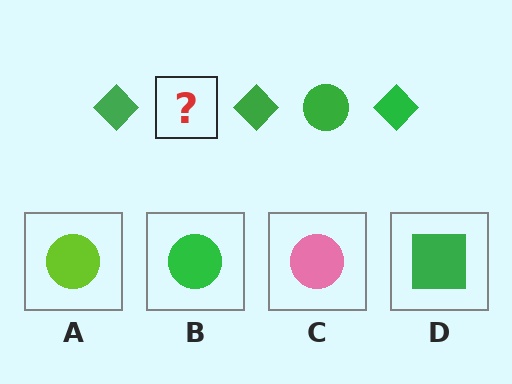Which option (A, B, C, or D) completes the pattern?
B.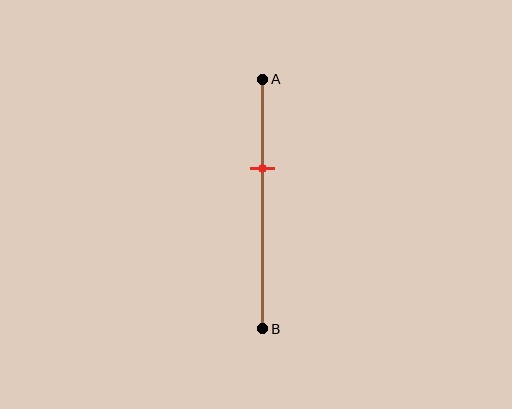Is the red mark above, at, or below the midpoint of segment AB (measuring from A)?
The red mark is above the midpoint of segment AB.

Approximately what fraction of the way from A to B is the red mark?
The red mark is approximately 35% of the way from A to B.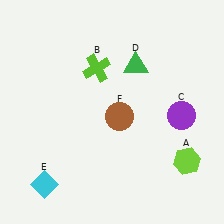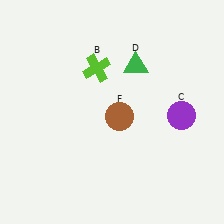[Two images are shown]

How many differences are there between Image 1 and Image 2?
There are 2 differences between the two images.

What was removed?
The cyan diamond (E), the lime hexagon (A) were removed in Image 2.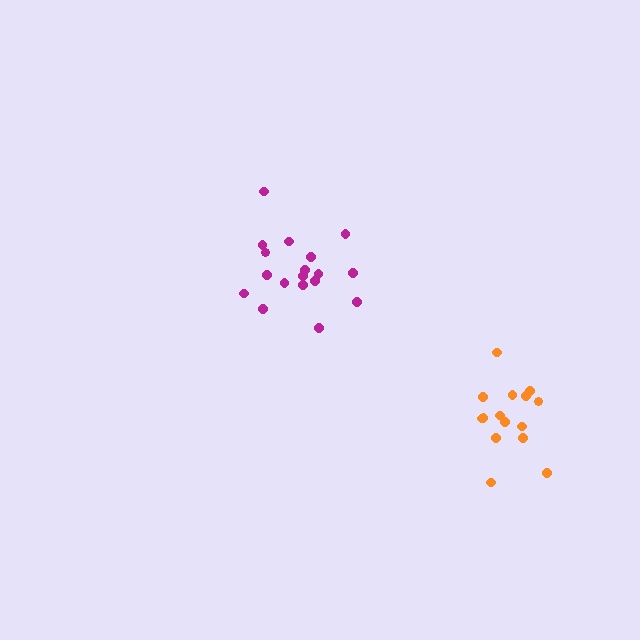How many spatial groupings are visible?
There are 2 spatial groupings.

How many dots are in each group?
Group 1: 18 dots, Group 2: 15 dots (33 total).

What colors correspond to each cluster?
The clusters are colored: magenta, orange.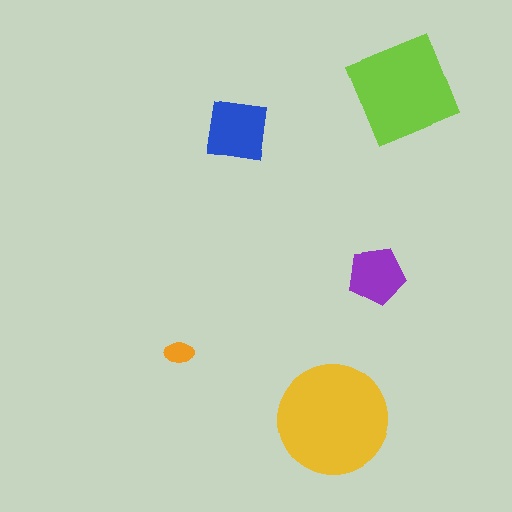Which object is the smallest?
The orange ellipse.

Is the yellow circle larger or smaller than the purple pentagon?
Larger.